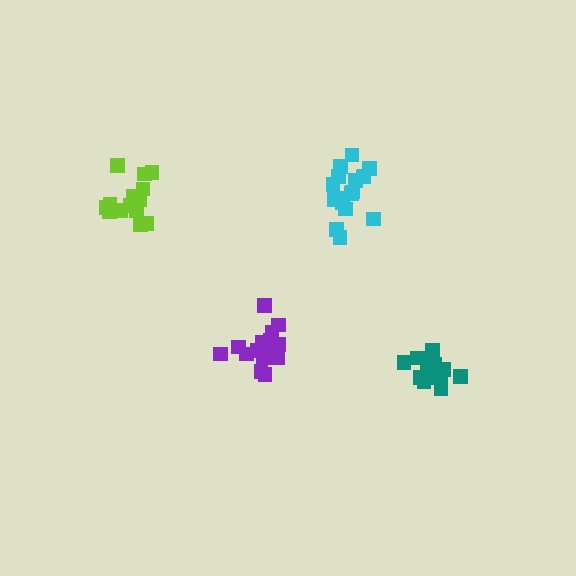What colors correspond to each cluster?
The clusters are colored: cyan, teal, lime, purple.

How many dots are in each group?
Group 1: 17 dots, Group 2: 14 dots, Group 3: 14 dots, Group 4: 18 dots (63 total).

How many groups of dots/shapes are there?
There are 4 groups.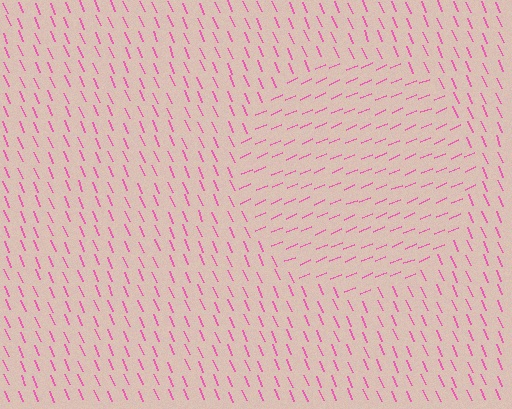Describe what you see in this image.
The image is filled with small pink line segments. A circle region in the image has lines oriented differently from the surrounding lines, creating a visible texture boundary.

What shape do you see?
I see a circle.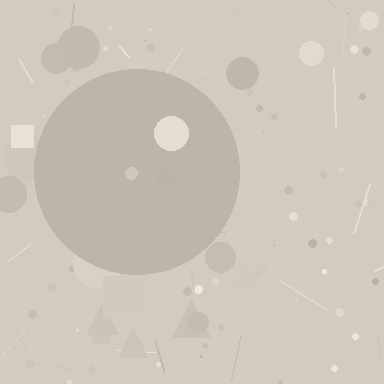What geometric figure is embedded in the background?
A circle is embedded in the background.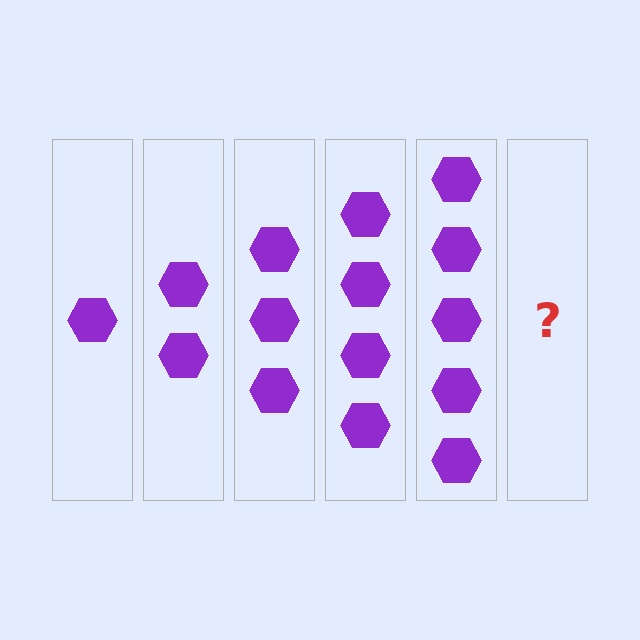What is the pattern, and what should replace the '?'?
The pattern is that each step adds one more hexagon. The '?' should be 6 hexagons.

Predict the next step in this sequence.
The next step is 6 hexagons.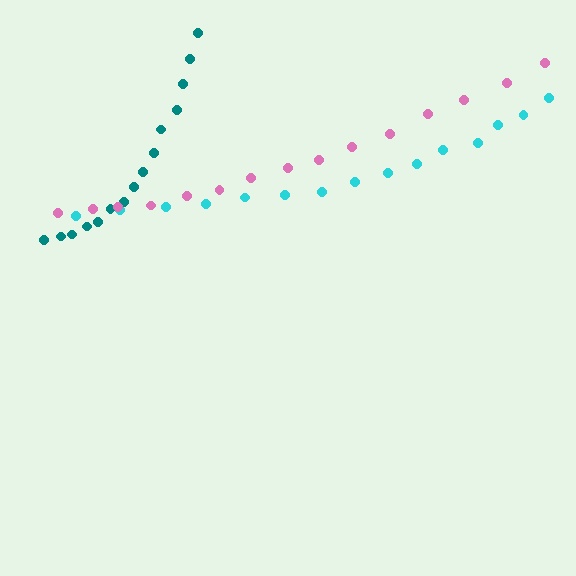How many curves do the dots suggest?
There are 3 distinct paths.